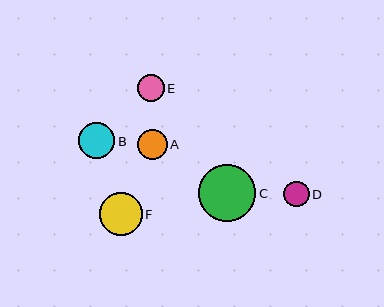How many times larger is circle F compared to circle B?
Circle F is approximately 1.2 times the size of circle B.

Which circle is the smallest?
Circle D is the smallest with a size of approximately 25 pixels.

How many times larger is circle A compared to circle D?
Circle A is approximately 1.2 times the size of circle D.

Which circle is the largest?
Circle C is the largest with a size of approximately 57 pixels.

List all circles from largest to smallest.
From largest to smallest: C, F, B, A, E, D.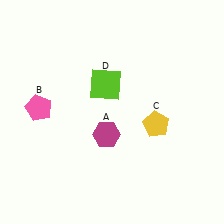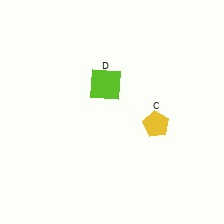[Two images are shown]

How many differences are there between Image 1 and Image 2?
There are 2 differences between the two images.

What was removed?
The pink pentagon (B), the magenta hexagon (A) were removed in Image 2.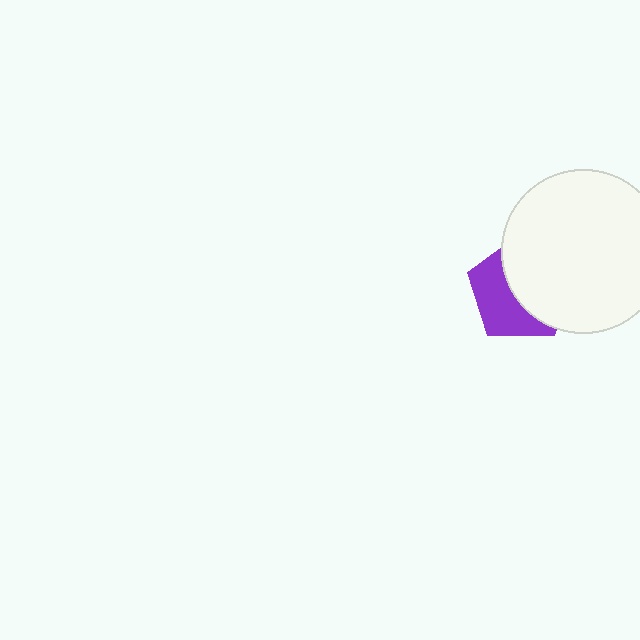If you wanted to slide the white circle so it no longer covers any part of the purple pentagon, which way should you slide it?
Slide it right — that is the most direct way to separate the two shapes.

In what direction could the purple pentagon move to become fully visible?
The purple pentagon could move left. That would shift it out from behind the white circle entirely.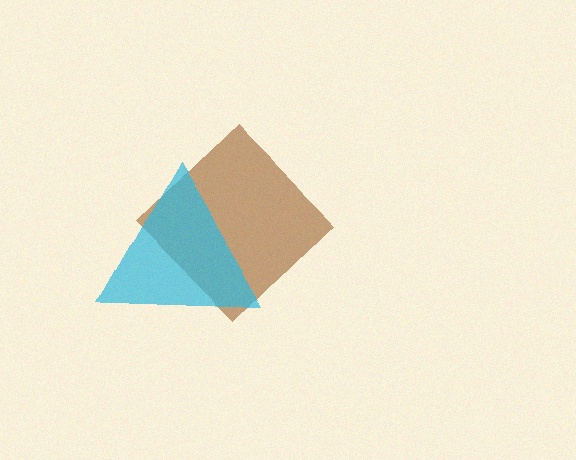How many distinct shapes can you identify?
There are 2 distinct shapes: a brown diamond, a cyan triangle.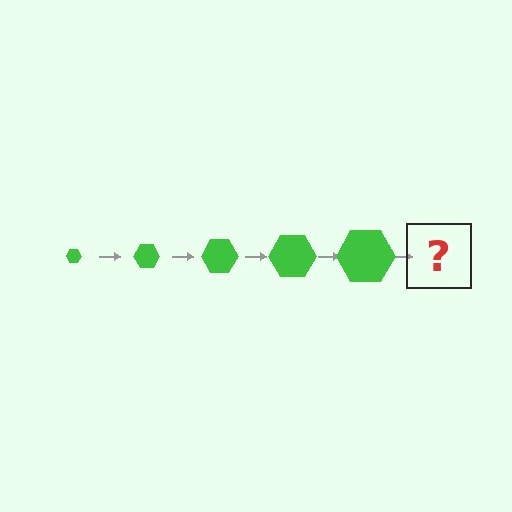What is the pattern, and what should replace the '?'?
The pattern is that the hexagon gets progressively larger each step. The '?' should be a green hexagon, larger than the previous one.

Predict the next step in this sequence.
The next step is a green hexagon, larger than the previous one.